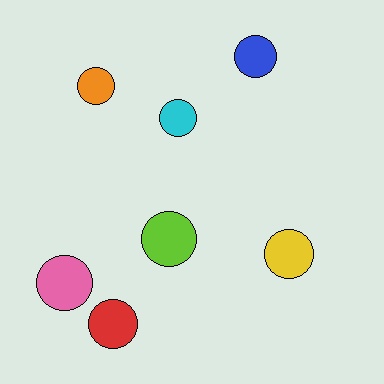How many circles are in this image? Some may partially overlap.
There are 7 circles.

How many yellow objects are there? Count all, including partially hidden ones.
There is 1 yellow object.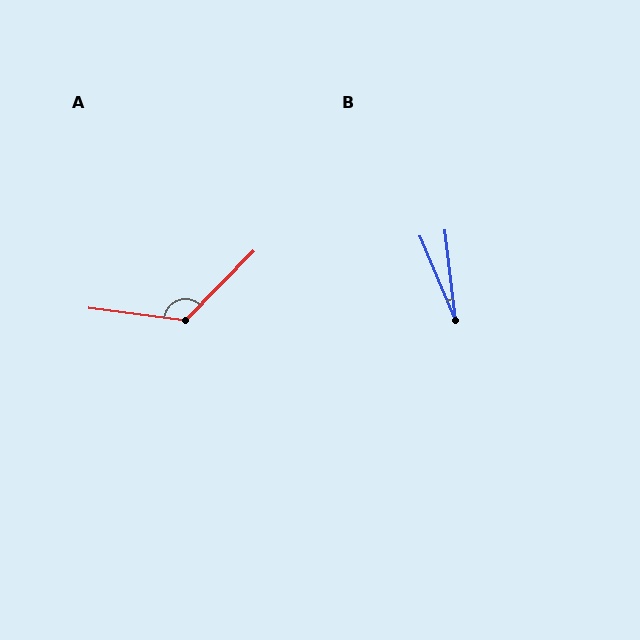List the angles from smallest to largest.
B (16°), A (127°).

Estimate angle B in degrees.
Approximately 16 degrees.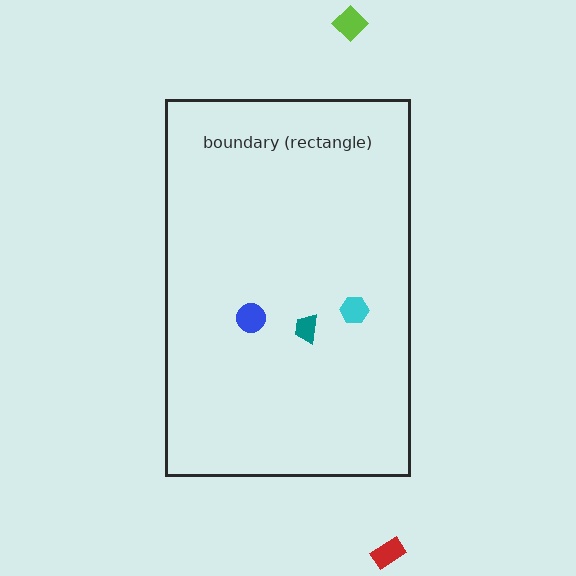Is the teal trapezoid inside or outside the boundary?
Inside.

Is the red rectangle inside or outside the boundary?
Outside.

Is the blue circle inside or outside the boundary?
Inside.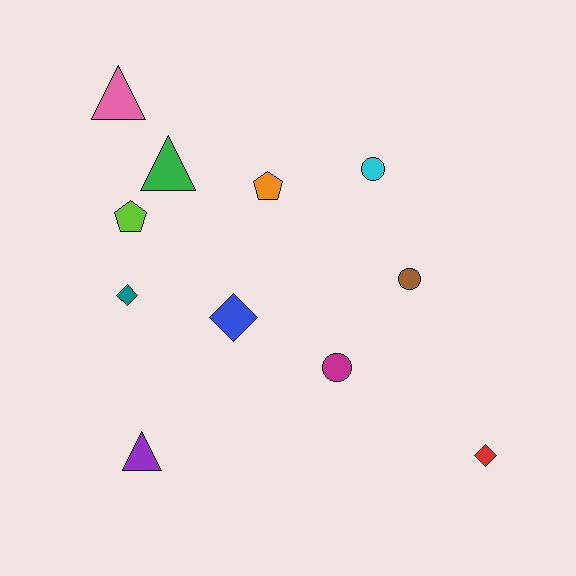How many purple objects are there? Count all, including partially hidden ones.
There is 1 purple object.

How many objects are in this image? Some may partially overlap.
There are 11 objects.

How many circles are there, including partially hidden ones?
There are 3 circles.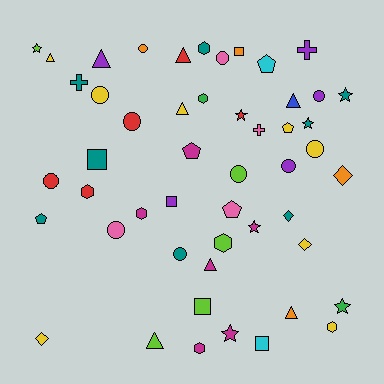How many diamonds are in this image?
There are 4 diamonds.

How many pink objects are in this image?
There are 4 pink objects.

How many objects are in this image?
There are 50 objects.